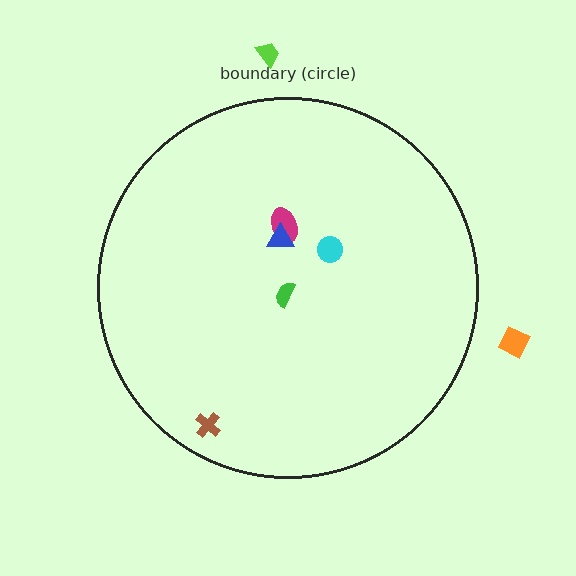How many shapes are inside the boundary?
5 inside, 2 outside.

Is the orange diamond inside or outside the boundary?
Outside.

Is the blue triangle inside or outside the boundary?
Inside.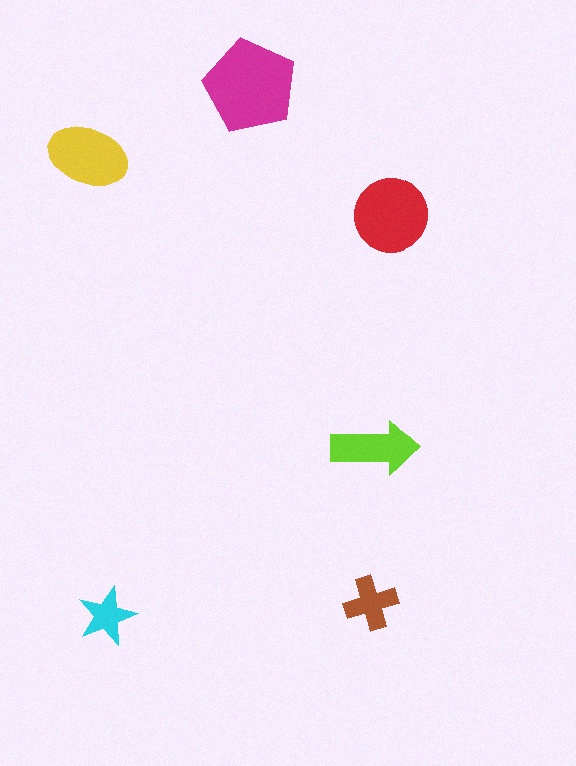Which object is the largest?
The magenta pentagon.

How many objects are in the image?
There are 6 objects in the image.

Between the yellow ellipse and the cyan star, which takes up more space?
The yellow ellipse.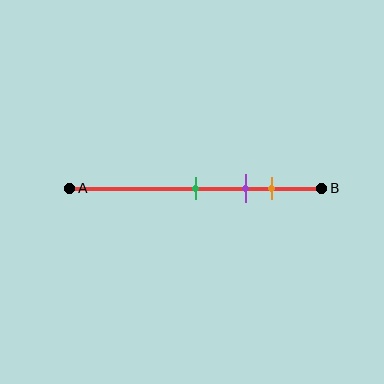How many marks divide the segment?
There are 3 marks dividing the segment.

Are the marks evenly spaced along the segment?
Yes, the marks are approximately evenly spaced.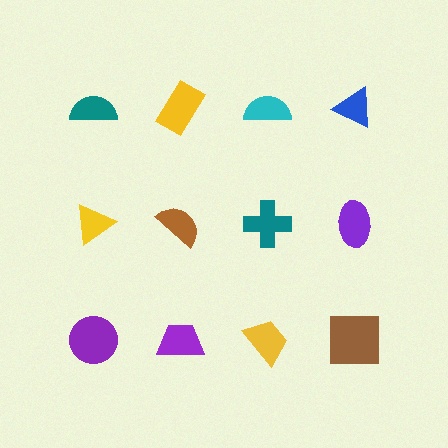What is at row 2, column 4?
A purple ellipse.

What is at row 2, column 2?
A brown semicircle.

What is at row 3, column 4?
A brown square.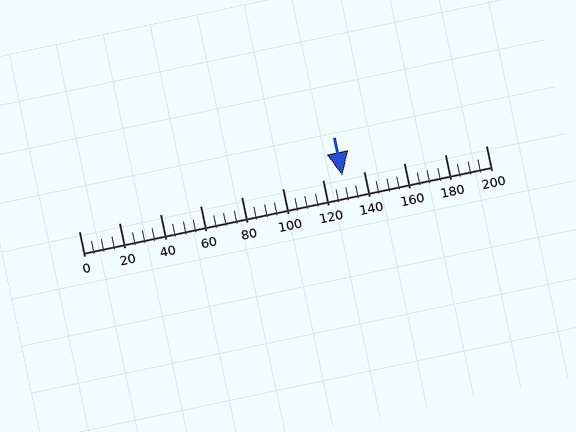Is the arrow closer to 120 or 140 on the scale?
The arrow is closer to 120.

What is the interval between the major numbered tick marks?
The major tick marks are spaced 20 units apart.